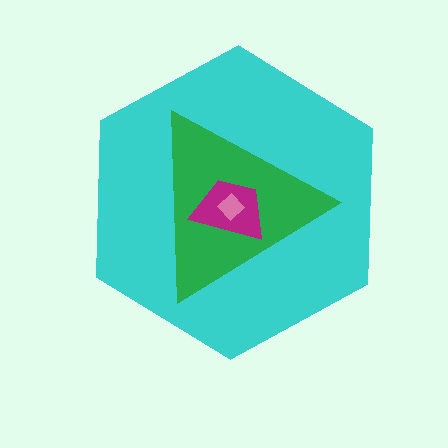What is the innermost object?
The pink diamond.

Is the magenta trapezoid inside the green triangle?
Yes.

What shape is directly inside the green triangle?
The magenta trapezoid.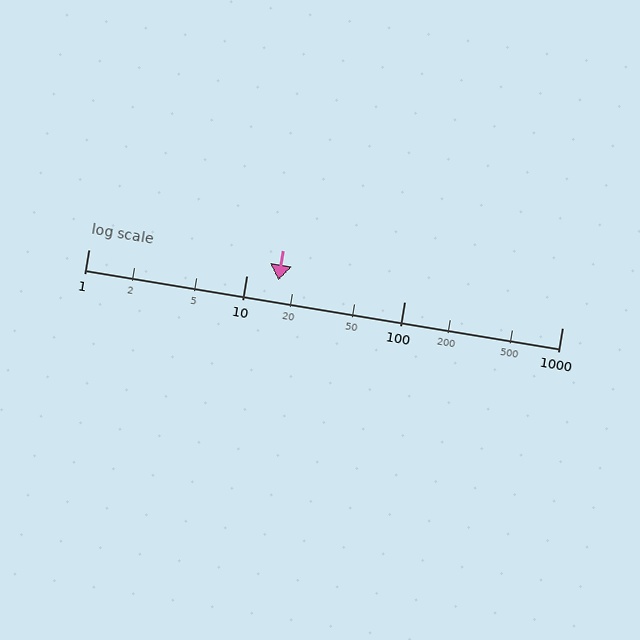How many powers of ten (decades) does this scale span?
The scale spans 3 decades, from 1 to 1000.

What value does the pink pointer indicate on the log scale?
The pointer indicates approximately 16.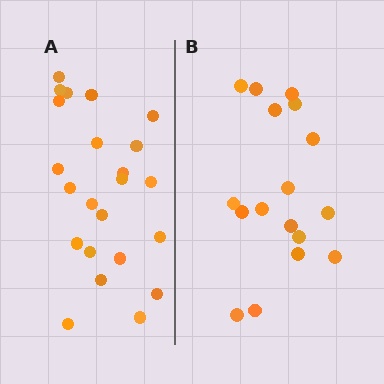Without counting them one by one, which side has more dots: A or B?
Region A (the left region) has more dots.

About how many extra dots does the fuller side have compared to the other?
Region A has about 6 more dots than region B.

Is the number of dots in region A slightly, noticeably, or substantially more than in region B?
Region A has noticeably more, but not dramatically so. The ratio is roughly 1.4 to 1.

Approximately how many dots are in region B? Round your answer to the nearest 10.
About 20 dots. (The exact count is 17, which rounds to 20.)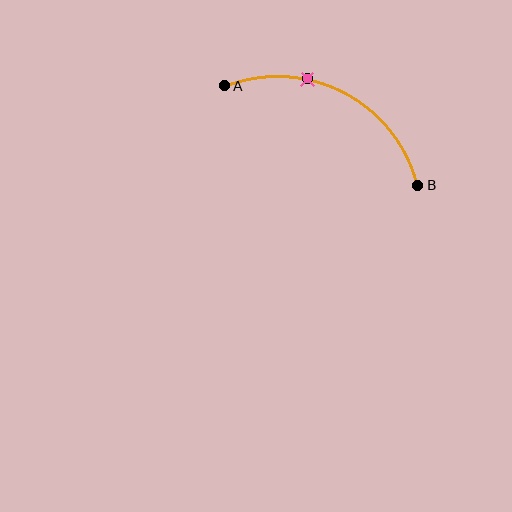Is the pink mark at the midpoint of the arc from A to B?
No. The pink mark lies on the arc but is closer to endpoint A. The arc midpoint would be at the point on the curve equidistant along the arc from both A and B.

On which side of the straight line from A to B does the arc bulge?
The arc bulges above the straight line connecting A and B.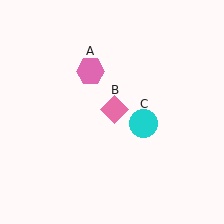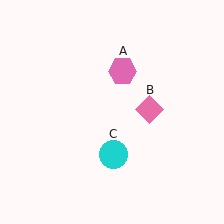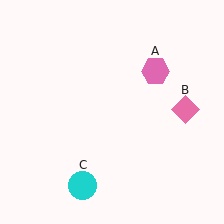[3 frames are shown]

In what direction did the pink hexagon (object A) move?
The pink hexagon (object A) moved right.